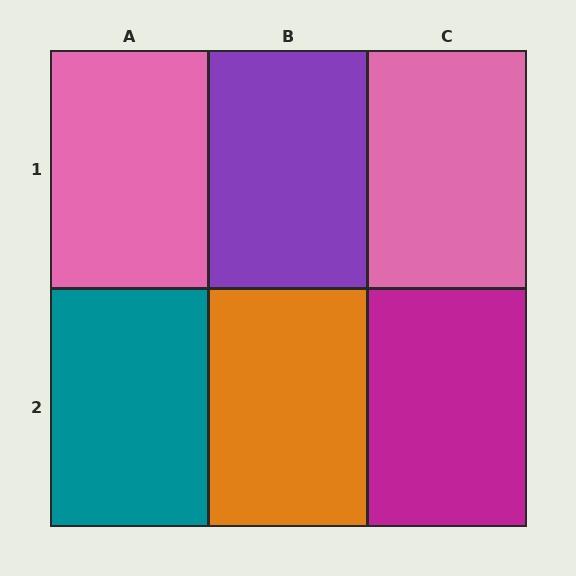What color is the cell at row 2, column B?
Orange.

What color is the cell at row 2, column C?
Magenta.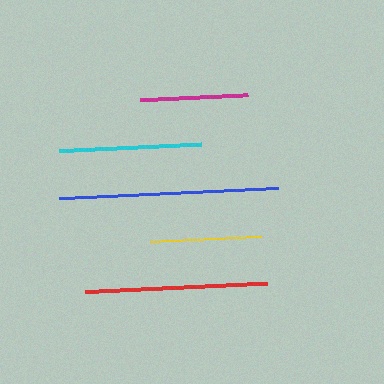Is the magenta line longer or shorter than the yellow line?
The yellow line is longer than the magenta line.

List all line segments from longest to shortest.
From longest to shortest: blue, red, cyan, yellow, magenta.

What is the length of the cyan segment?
The cyan segment is approximately 141 pixels long.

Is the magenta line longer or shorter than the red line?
The red line is longer than the magenta line.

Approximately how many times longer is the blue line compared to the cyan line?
The blue line is approximately 1.5 times the length of the cyan line.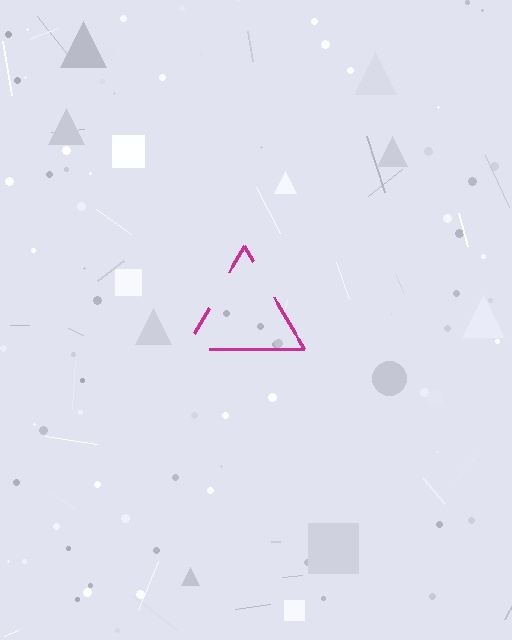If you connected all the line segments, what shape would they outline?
They would outline a triangle.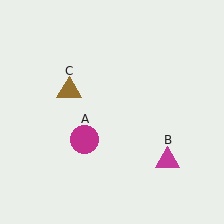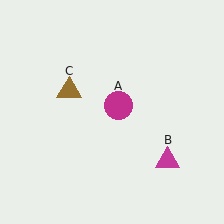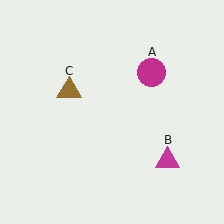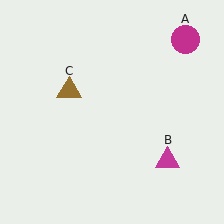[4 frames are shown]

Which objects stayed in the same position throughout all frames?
Magenta triangle (object B) and brown triangle (object C) remained stationary.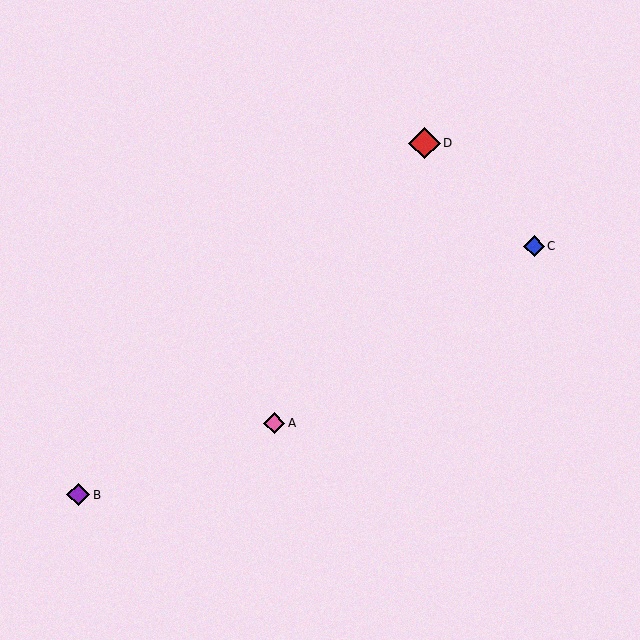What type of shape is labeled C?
Shape C is a blue diamond.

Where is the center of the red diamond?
The center of the red diamond is at (424, 143).